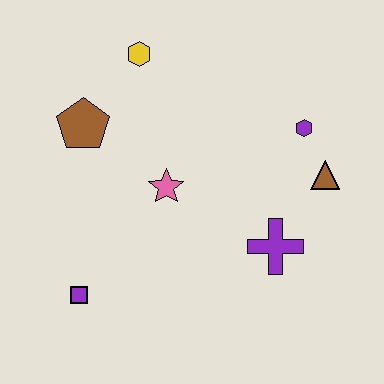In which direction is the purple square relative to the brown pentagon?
The purple square is below the brown pentagon.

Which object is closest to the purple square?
The pink star is closest to the purple square.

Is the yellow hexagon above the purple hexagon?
Yes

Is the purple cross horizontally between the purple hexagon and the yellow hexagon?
Yes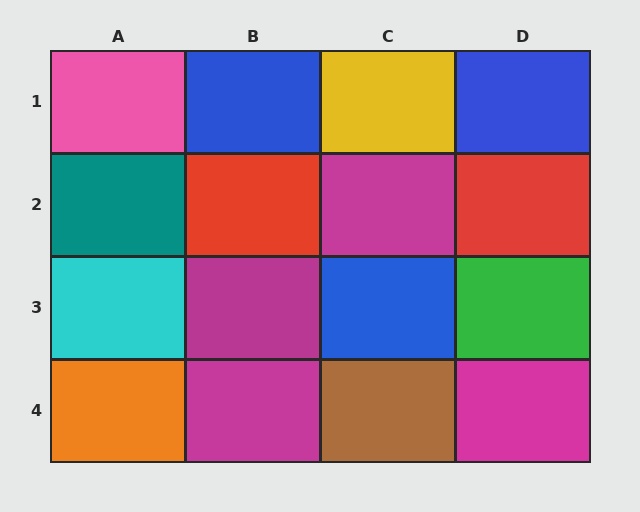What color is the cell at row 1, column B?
Blue.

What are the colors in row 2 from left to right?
Teal, red, magenta, red.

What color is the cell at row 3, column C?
Blue.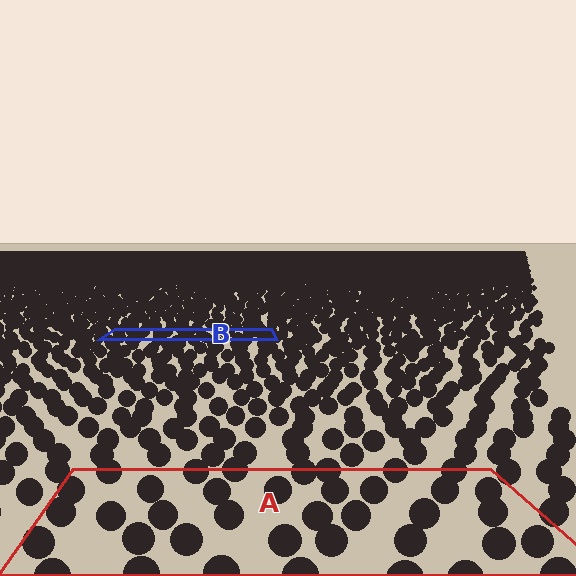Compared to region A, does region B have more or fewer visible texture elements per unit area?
Region B has more texture elements per unit area — they are packed more densely because it is farther away.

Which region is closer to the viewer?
Region A is closer. The texture elements there are larger and more spread out.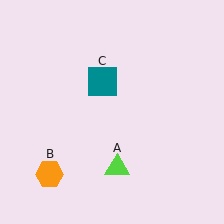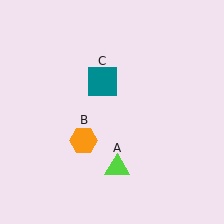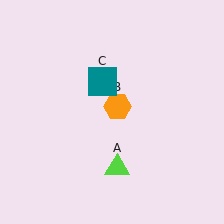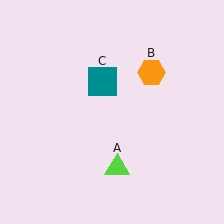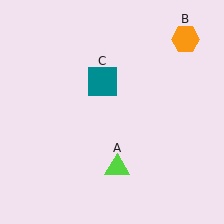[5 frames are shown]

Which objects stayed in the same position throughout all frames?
Lime triangle (object A) and teal square (object C) remained stationary.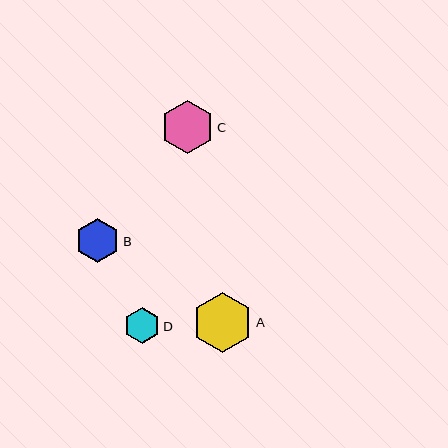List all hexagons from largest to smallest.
From largest to smallest: A, C, B, D.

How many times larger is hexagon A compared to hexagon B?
Hexagon A is approximately 1.4 times the size of hexagon B.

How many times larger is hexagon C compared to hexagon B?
Hexagon C is approximately 1.2 times the size of hexagon B.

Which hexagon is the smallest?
Hexagon D is the smallest with a size of approximately 36 pixels.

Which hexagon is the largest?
Hexagon A is the largest with a size of approximately 60 pixels.